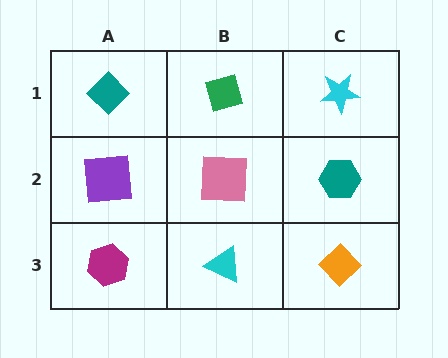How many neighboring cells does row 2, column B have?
4.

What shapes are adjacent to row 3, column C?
A teal hexagon (row 2, column C), a cyan triangle (row 3, column B).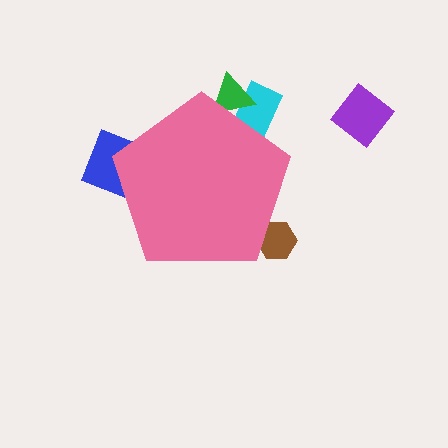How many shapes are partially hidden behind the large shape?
4 shapes are partially hidden.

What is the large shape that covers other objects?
A pink pentagon.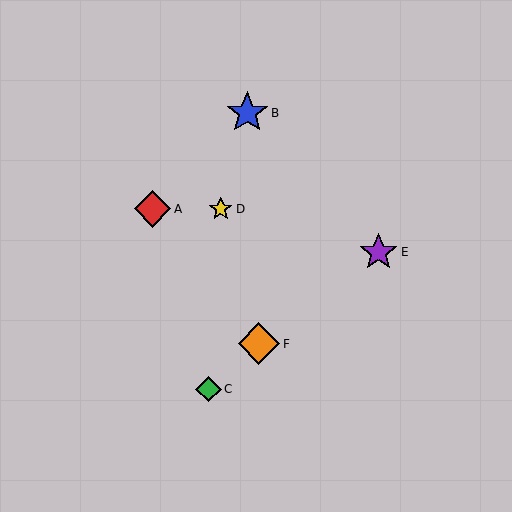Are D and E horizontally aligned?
No, D is at y≈209 and E is at y≈252.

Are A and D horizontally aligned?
Yes, both are at y≈209.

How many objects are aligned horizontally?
2 objects (A, D) are aligned horizontally.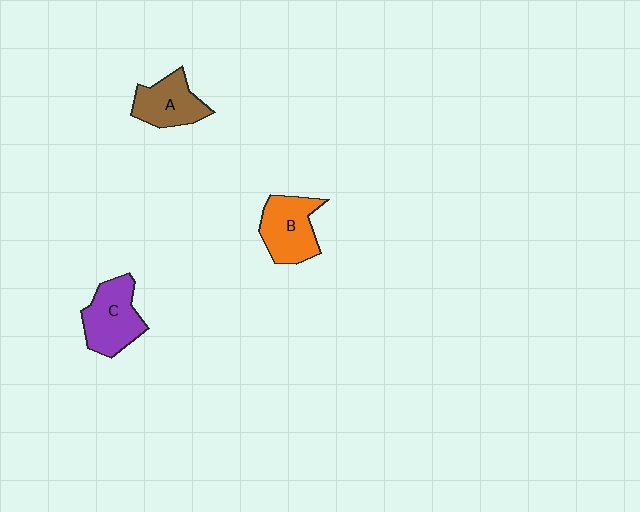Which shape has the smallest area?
Shape A (brown).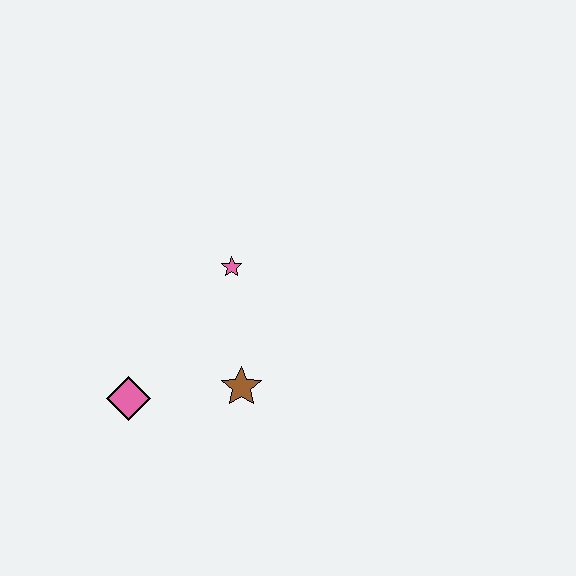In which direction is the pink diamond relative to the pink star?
The pink diamond is below the pink star.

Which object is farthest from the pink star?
The pink diamond is farthest from the pink star.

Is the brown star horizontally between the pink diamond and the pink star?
No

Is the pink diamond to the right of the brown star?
No